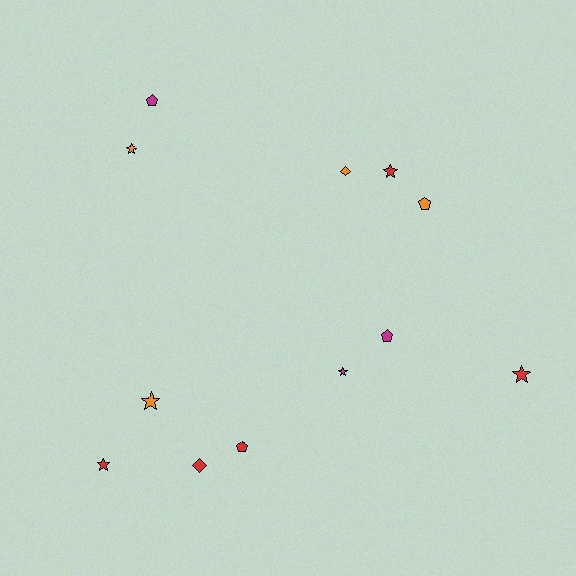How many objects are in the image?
There are 12 objects.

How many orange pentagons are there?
There is 1 orange pentagon.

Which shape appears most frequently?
Star, with 6 objects.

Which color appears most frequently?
Red, with 5 objects.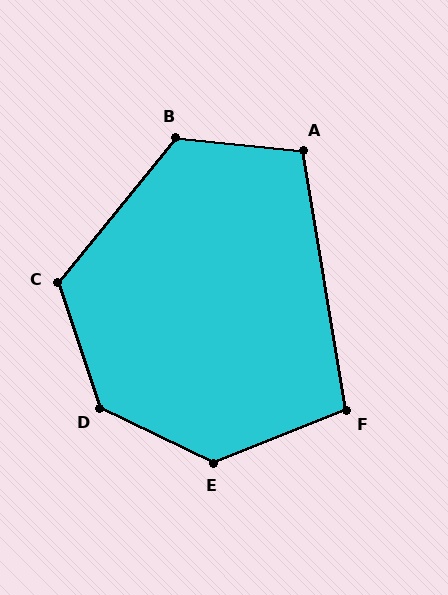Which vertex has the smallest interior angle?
F, at approximately 102 degrees.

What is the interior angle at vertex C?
Approximately 123 degrees (obtuse).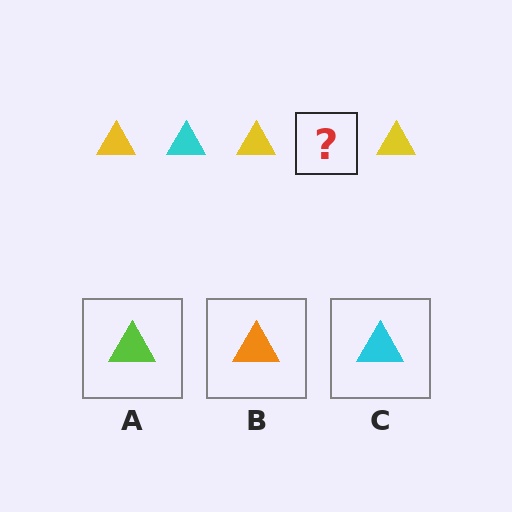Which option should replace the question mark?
Option C.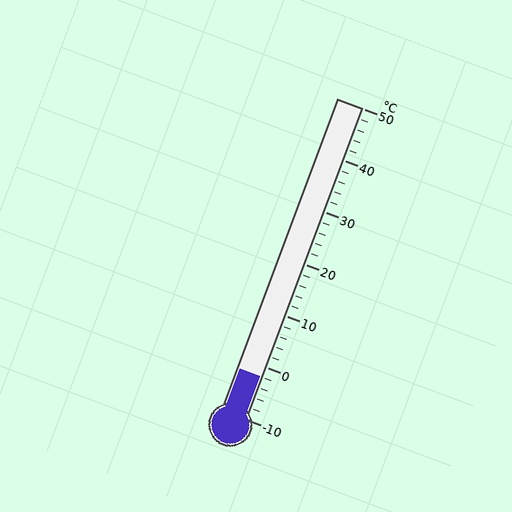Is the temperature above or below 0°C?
The temperature is below 0°C.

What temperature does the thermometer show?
The thermometer shows approximately -2°C.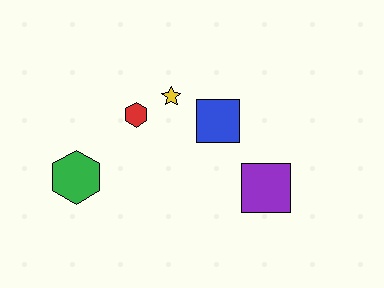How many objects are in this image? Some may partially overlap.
There are 5 objects.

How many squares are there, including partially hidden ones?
There are 2 squares.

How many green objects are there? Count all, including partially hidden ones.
There is 1 green object.